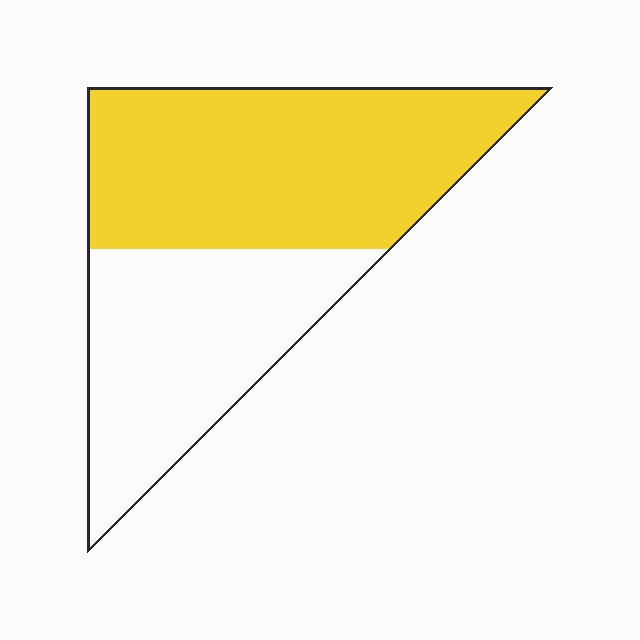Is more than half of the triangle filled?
Yes.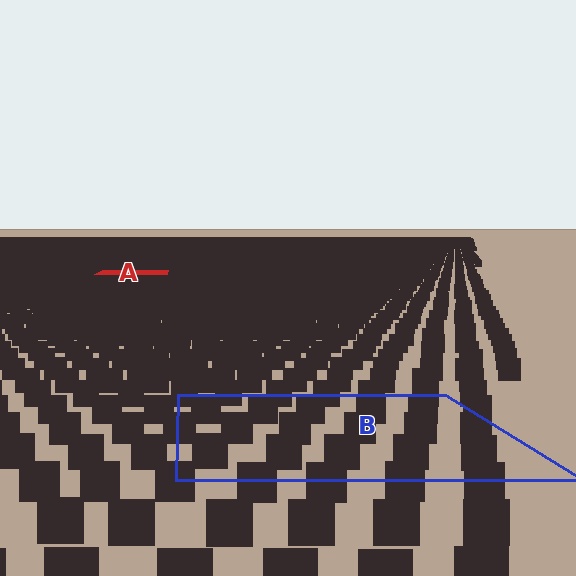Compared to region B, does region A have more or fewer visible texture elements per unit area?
Region A has more texture elements per unit area — they are packed more densely because it is farther away.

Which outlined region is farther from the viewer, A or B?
Region A is farther from the viewer — the texture elements inside it appear smaller and more densely packed.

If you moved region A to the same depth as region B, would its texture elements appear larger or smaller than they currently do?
They would appear larger. At a closer depth, the same texture elements are projected at a bigger on-screen size.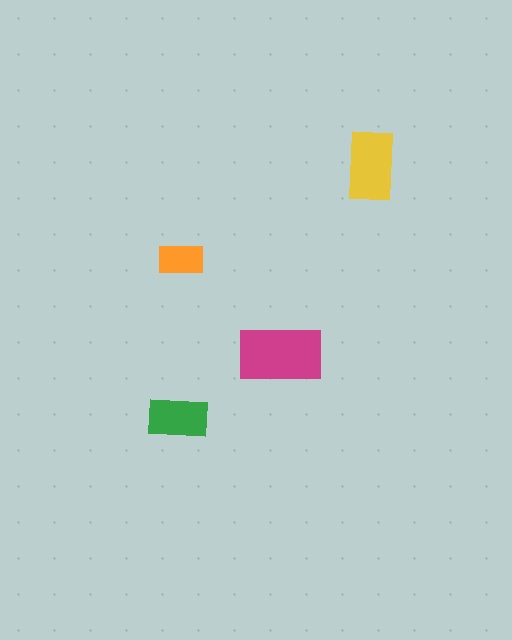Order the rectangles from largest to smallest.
the magenta one, the yellow one, the green one, the orange one.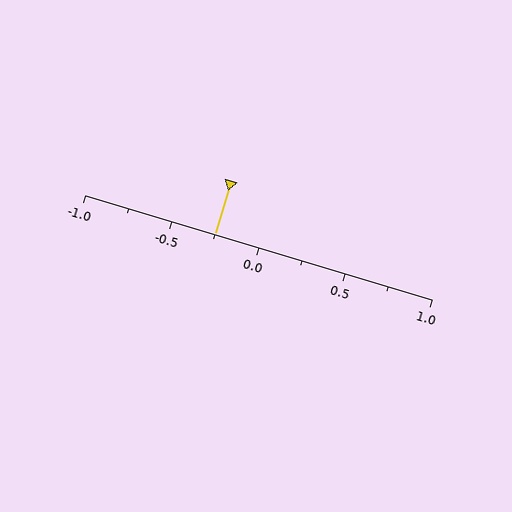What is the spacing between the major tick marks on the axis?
The major ticks are spaced 0.5 apart.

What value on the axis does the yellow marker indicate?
The marker indicates approximately -0.25.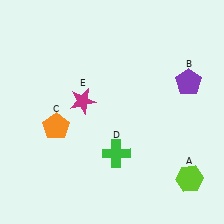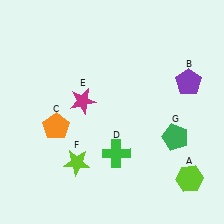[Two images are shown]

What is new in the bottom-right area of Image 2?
A green pentagon (G) was added in the bottom-right area of Image 2.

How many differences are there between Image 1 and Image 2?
There are 2 differences between the two images.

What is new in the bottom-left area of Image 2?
A lime star (F) was added in the bottom-left area of Image 2.